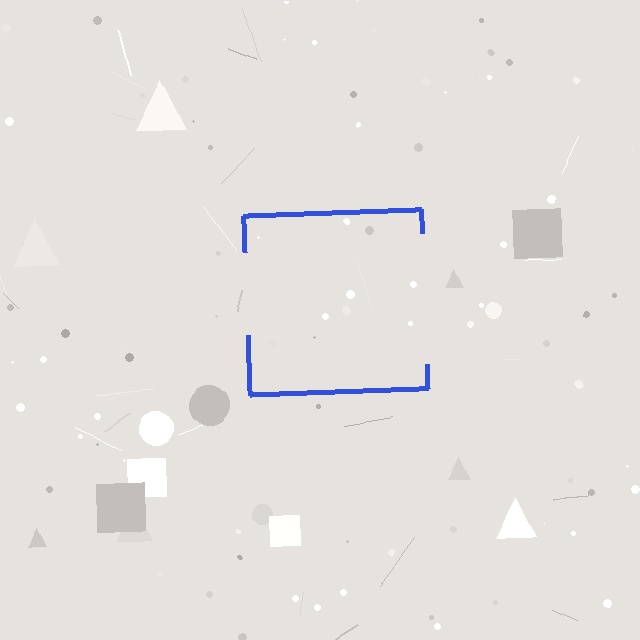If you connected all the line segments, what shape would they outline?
They would outline a square.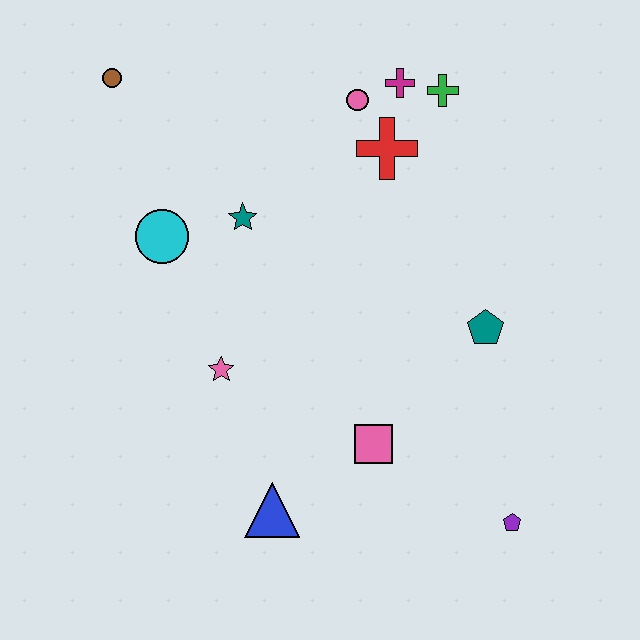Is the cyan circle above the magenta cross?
No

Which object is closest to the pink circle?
The magenta cross is closest to the pink circle.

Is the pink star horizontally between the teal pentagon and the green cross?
No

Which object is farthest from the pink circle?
The purple pentagon is farthest from the pink circle.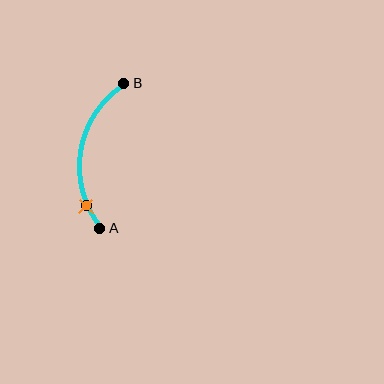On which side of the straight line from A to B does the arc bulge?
The arc bulges to the left of the straight line connecting A and B.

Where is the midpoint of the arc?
The arc midpoint is the point on the curve farthest from the straight line joining A and B. It sits to the left of that line.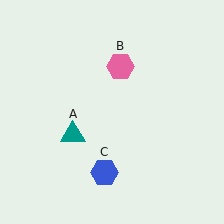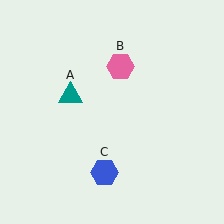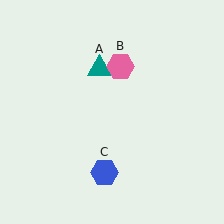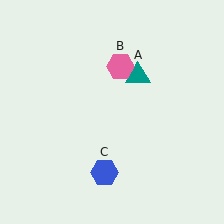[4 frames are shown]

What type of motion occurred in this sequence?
The teal triangle (object A) rotated clockwise around the center of the scene.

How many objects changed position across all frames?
1 object changed position: teal triangle (object A).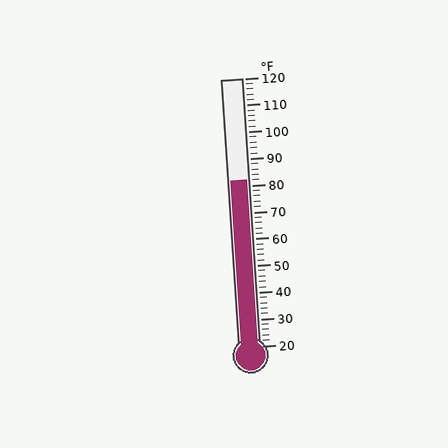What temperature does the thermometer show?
The thermometer shows approximately 82°F.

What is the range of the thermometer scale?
The thermometer scale ranges from 20°F to 120°F.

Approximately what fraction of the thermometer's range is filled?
The thermometer is filled to approximately 60% of its range.